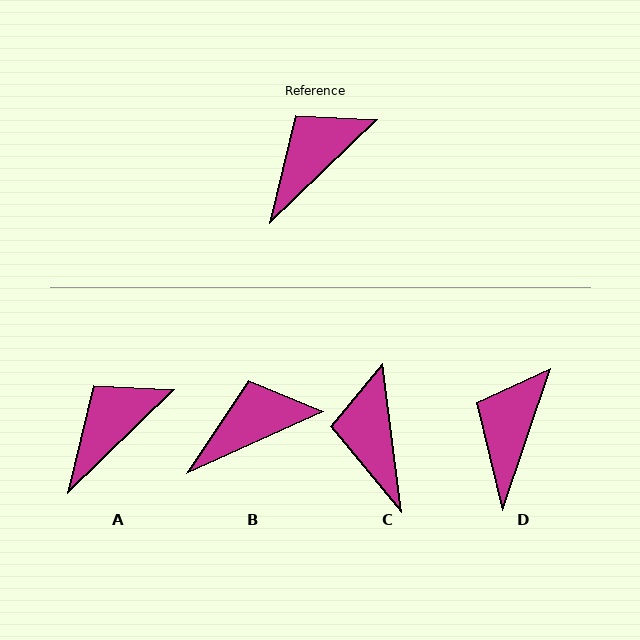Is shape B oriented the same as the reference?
No, it is off by about 20 degrees.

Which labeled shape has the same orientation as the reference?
A.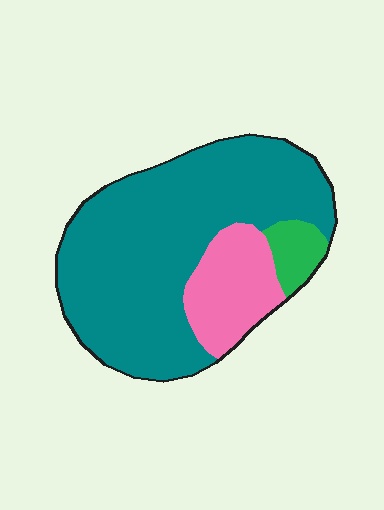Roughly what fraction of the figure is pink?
Pink covers about 20% of the figure.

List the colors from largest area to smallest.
From largest to smallest: teal, pink, green.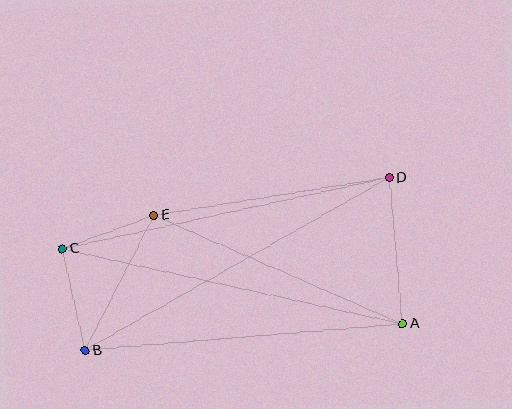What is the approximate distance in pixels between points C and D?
The distance between C and D is approximately 334 pixels.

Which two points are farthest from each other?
Points B and D are farthest from each other.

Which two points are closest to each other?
Points C and E are closest to each other.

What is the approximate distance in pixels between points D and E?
The distance between D and E is approximately 238 pixels.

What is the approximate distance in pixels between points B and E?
The distance between B and E is approximately 152 pixels.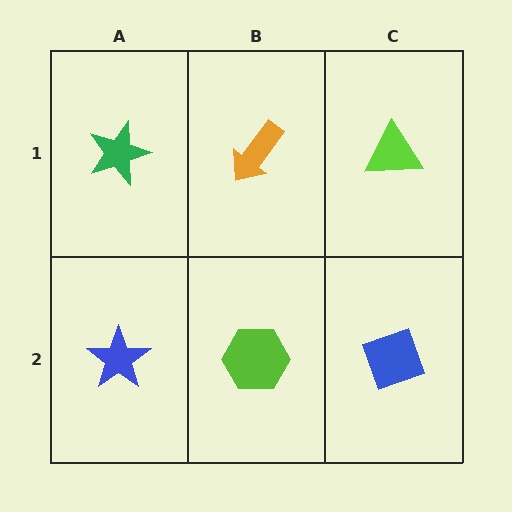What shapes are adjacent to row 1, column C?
A blue diamond (row 2, column C), an orange arrow (row 1, column B).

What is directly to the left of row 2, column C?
A lime hexagon.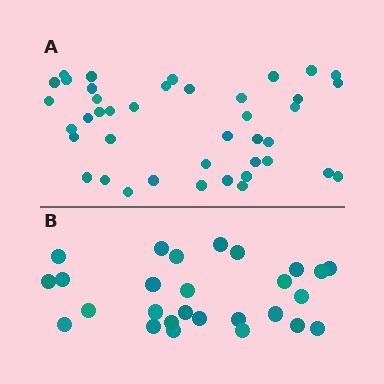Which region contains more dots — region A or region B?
Region A (the top region) has more dots.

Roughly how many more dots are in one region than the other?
Region A has approximately 15 more dots than region B.